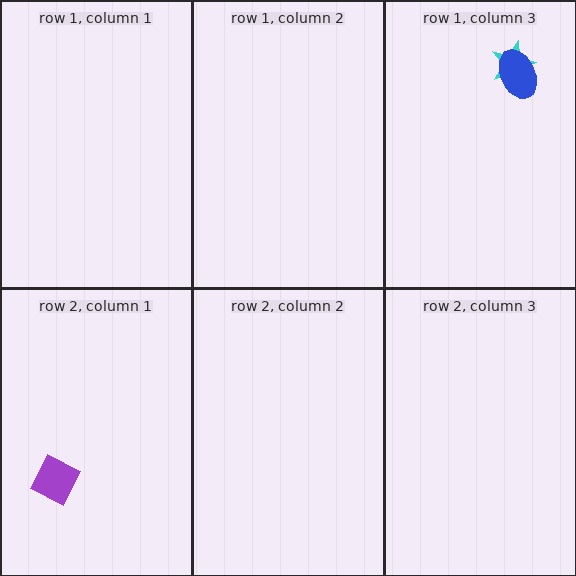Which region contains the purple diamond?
The row 2, column 1 region.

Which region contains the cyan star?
The row 1, column 3 region.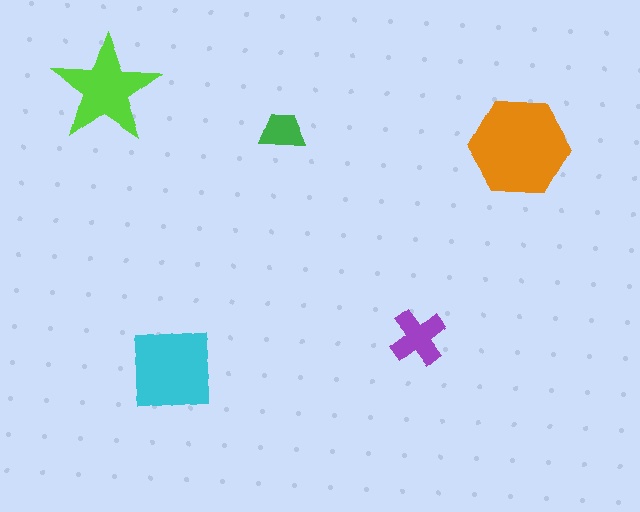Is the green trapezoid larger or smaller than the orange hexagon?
Smaller.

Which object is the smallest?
The green trapezoid.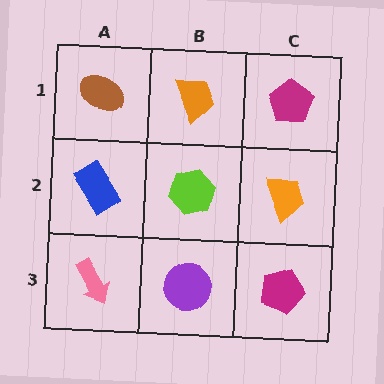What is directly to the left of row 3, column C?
A purple circle.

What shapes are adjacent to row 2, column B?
An orange trapezoid (row 1, column B), a purple circle (row 3, column B), a blue rectangle (row 2, column A), an orange trapezoid (row 2, column C).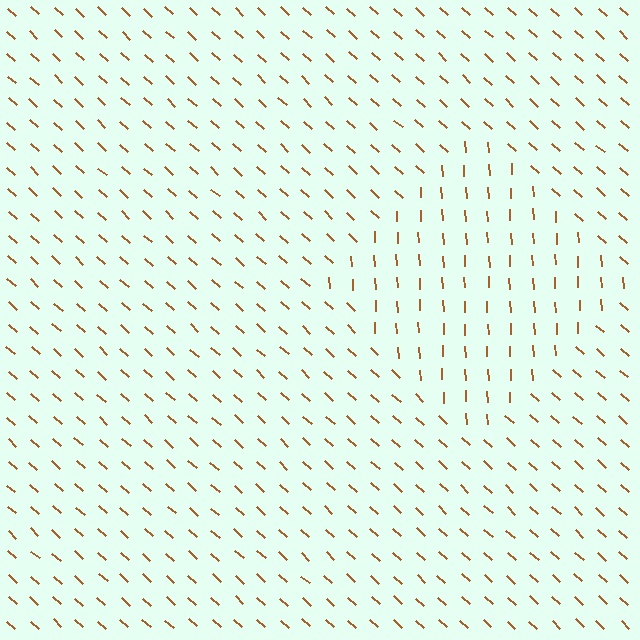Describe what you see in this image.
The image is filled with small brown line segments. A diamond region in the image has lines oriented differently from the surrounding lines, creating a visible texture boundary.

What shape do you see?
I see a diamond.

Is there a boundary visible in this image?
Yes, there is a texture boundary formed by a change in line orientation.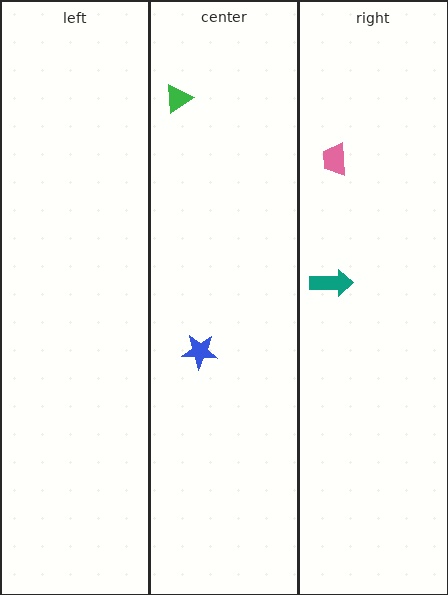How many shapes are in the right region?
2.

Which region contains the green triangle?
The center region.